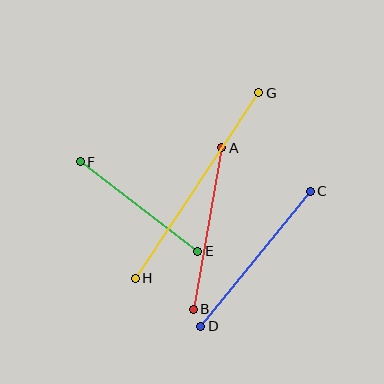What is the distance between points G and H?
The distance is approximately 223 pixels.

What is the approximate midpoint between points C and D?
The midpoint is at approximately (255, 259) pixels.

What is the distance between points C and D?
The distance is approximately 174 pixels.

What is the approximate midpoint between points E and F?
The midpoint is at approximately (139, 206) pixels.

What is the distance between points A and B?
The distance is approximately 164 pixels.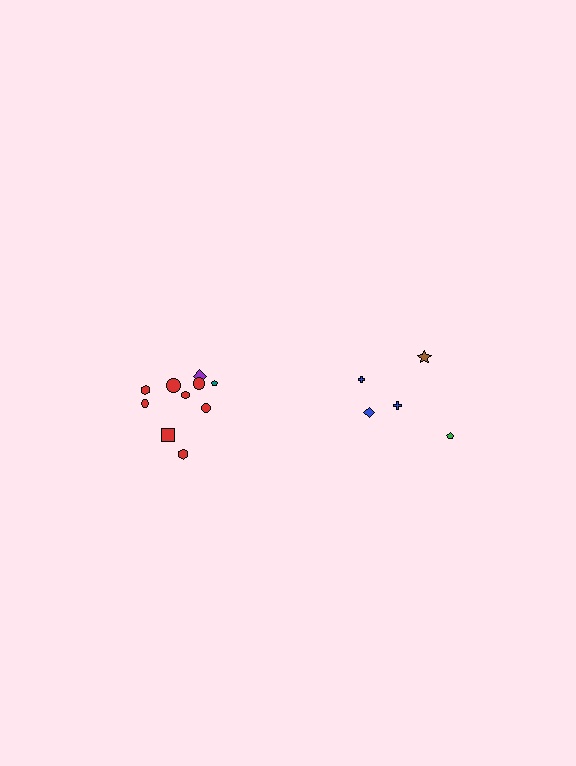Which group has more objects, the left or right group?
The left group.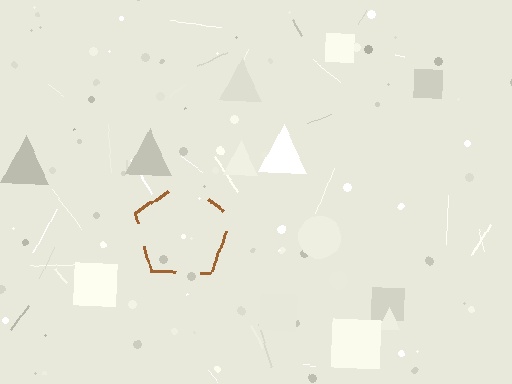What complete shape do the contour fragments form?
The contour fragments form a pentagon.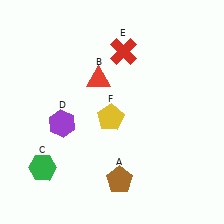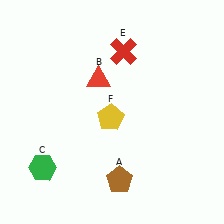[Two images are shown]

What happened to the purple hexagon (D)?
The purple hexagon (D) was removed in Image 2. It was in the bottom-left area of Image 1.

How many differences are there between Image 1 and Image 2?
There is 1 difference between the two images.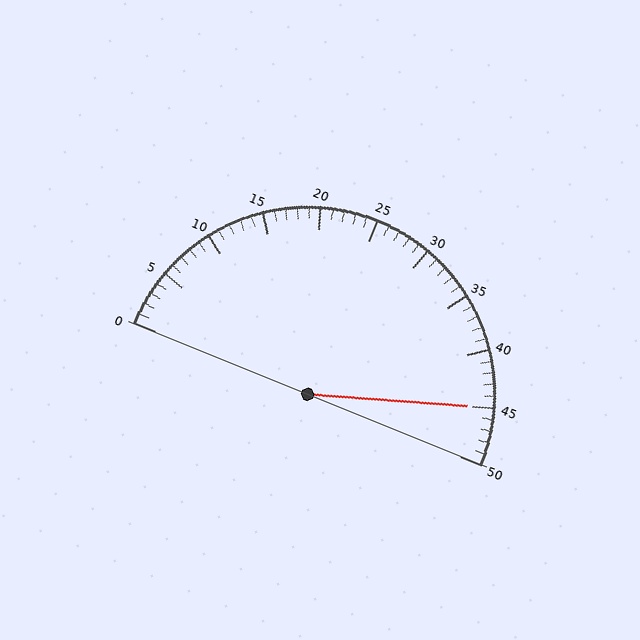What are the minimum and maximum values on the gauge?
The gauge ranges from 0 to 50.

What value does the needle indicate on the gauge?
The needle indicates approximately 45.